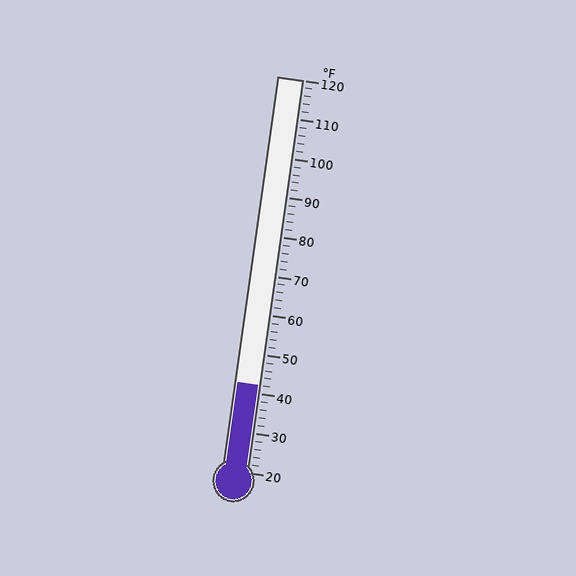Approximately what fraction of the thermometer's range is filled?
The thermometer is filled to approximately 20% of its range.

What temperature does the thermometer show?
The thermometer shows approximately 42°F.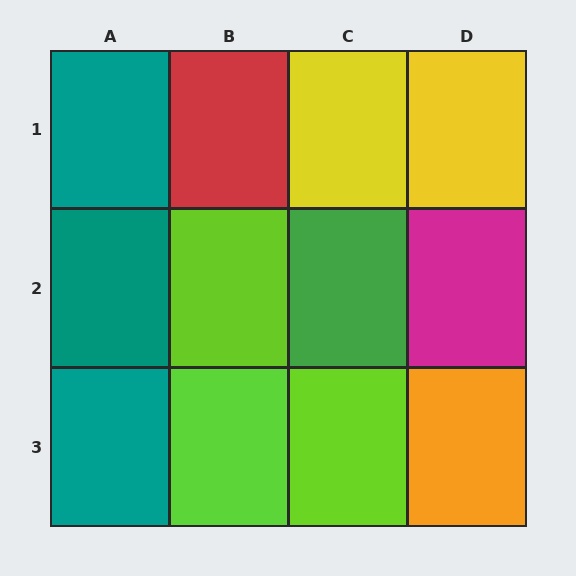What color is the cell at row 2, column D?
Magenta.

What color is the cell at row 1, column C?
Yellow.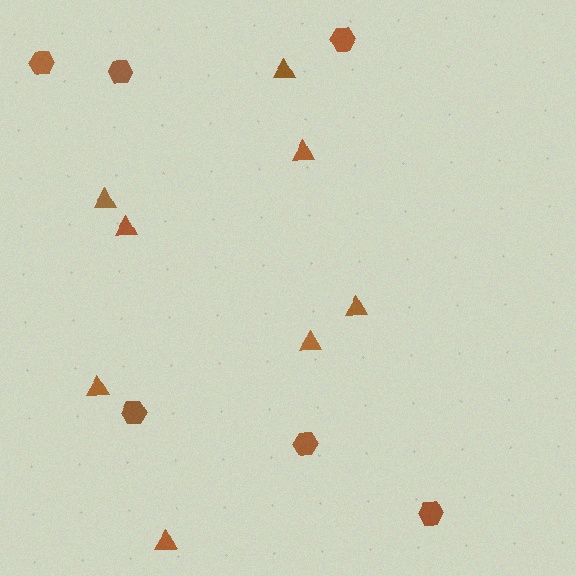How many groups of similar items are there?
There are 2 groups: one group of hexagons (6) and one group of triangles (8).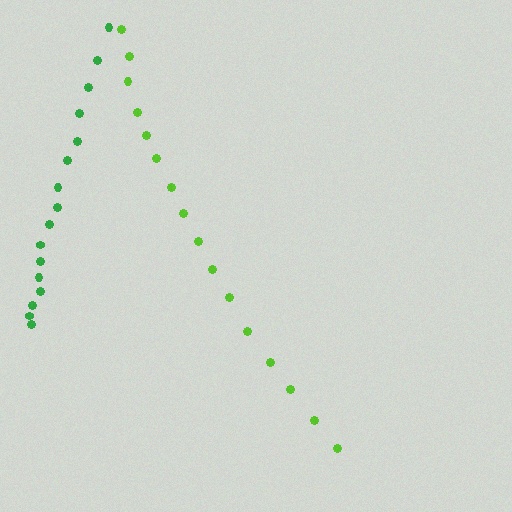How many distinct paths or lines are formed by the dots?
There are 2 distinct paths.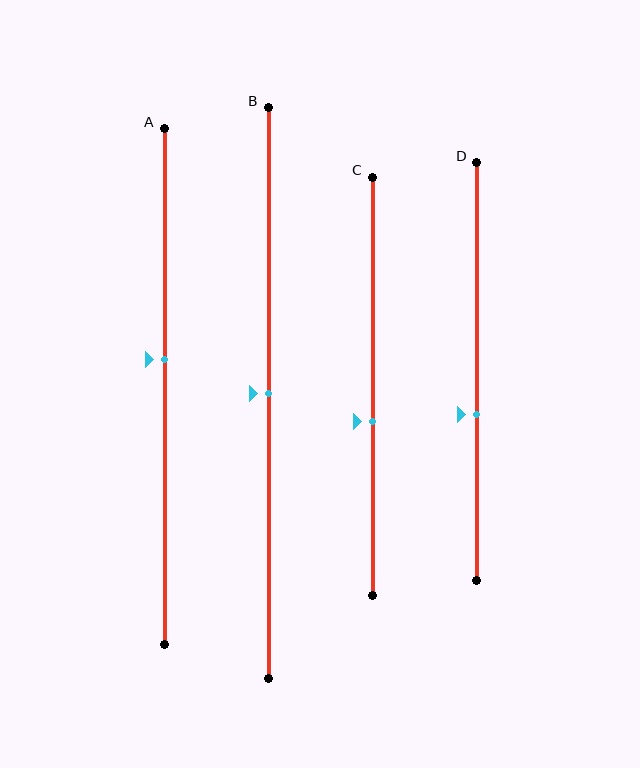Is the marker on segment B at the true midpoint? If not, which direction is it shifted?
Yes, the marker on segment B is at the true midpoint.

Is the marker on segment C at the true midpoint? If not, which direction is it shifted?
No, the marker on segment C is shifted downward by about 8% of the segment length.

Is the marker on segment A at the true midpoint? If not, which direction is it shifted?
No, the marker on segment A is shifted upward by about 5% of the segment length.